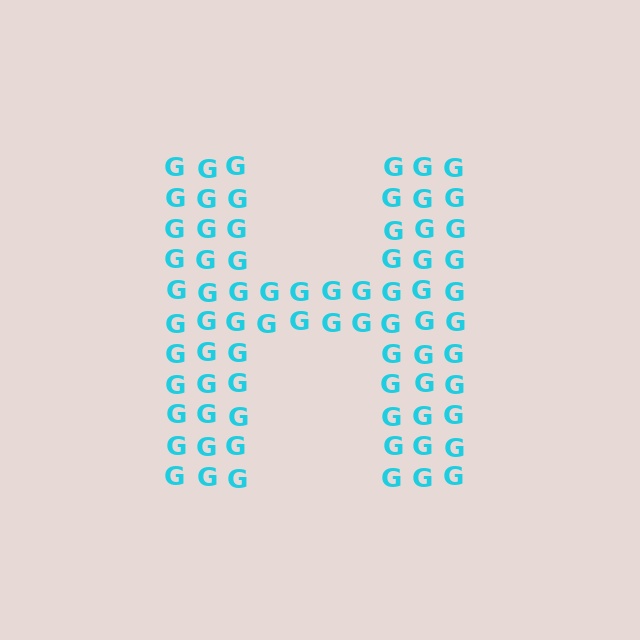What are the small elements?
The small elements are letter G's.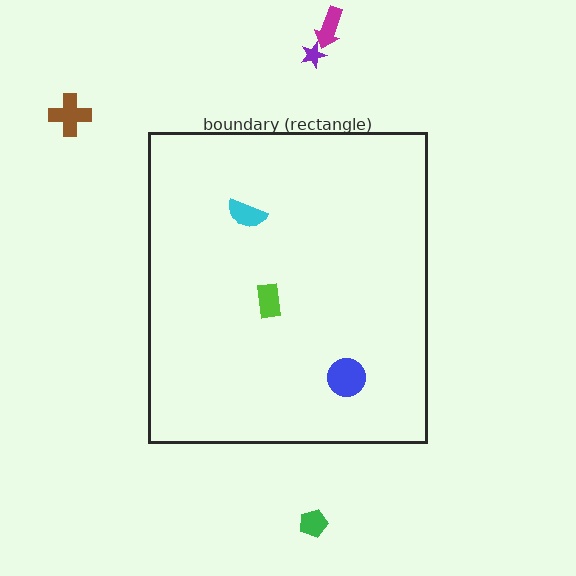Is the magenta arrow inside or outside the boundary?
Outside.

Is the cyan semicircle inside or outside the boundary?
Inside.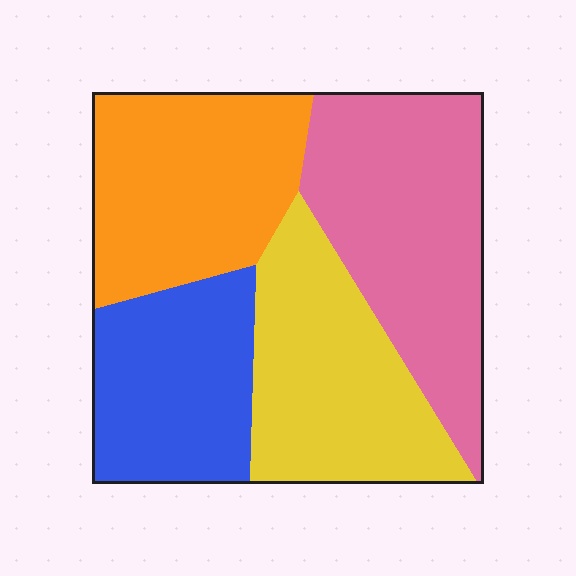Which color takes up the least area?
Blue, at roughly 20%.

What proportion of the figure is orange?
Orange takes up about one quarter (1/4) of the figure.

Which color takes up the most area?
Pink, at roughly 30%.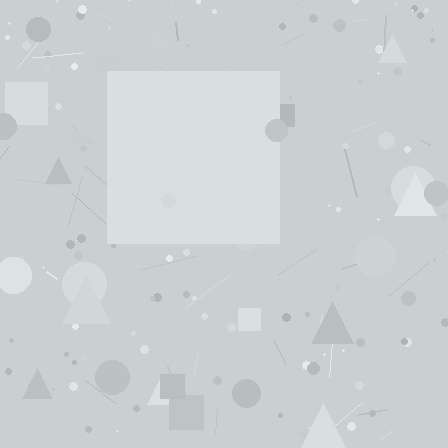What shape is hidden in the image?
A square is hidden in the image.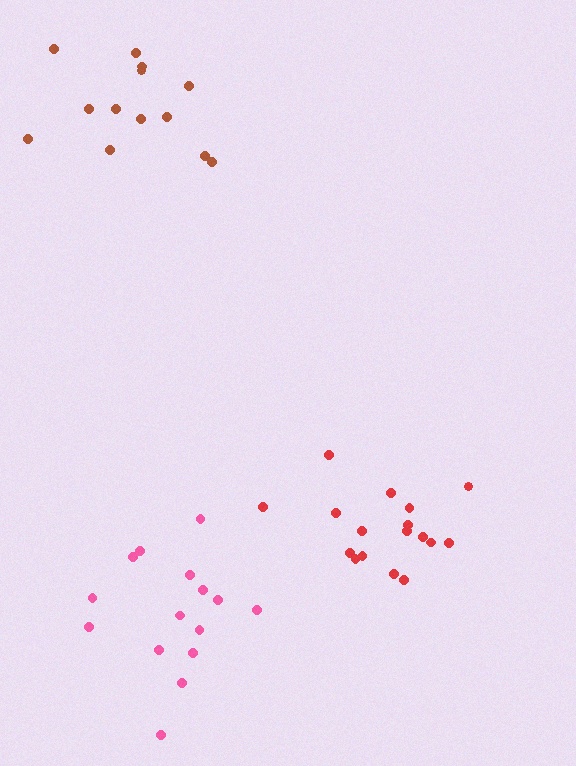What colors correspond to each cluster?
The clusters are colored: red, brown, pink.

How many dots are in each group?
Group 1: 17 dots, Group 2: 13 dots, Group 3: 15 dots (45 total).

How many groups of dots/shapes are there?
There are 3 groups.